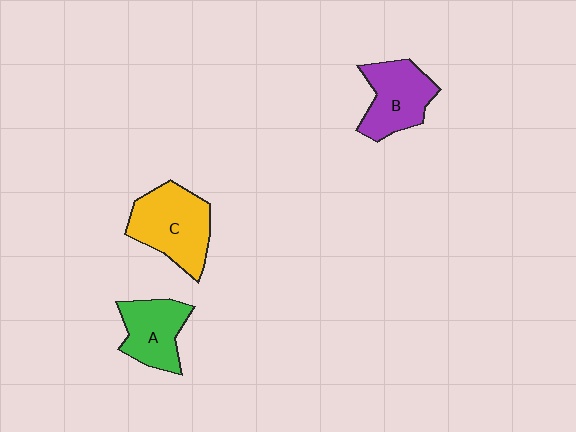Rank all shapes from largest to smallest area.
From largest to smallest: C (yellow), B (purple), A (green).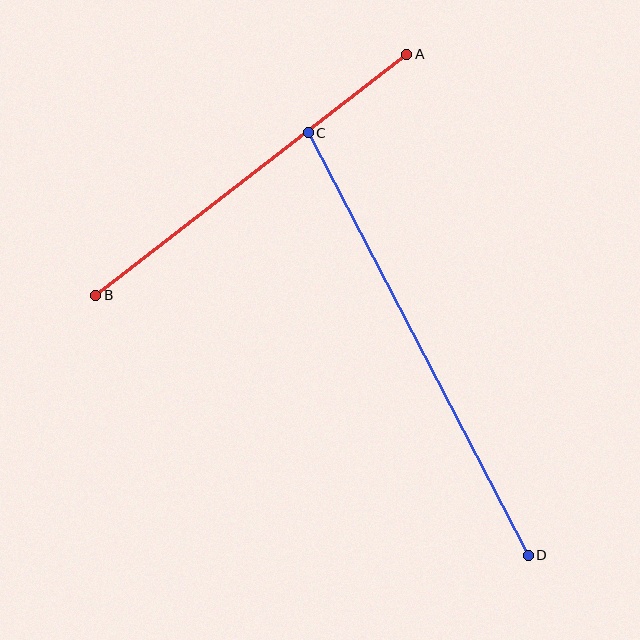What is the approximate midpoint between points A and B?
The midpoint is at approximately (251, 175) pixels.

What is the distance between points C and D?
The distance is approximately 477 pixels.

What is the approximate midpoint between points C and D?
The midpoint is at approximately (418, 344) pixels.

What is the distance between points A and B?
The distance is approximately 393 pixels.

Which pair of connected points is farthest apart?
Points C and D are farthest apart.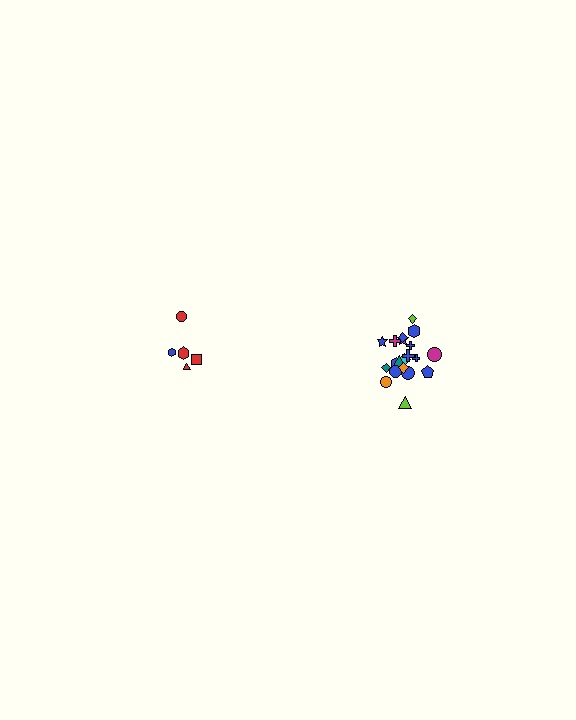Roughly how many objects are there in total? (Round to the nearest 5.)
Roughly 25 objects in total.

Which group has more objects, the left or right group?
The right group.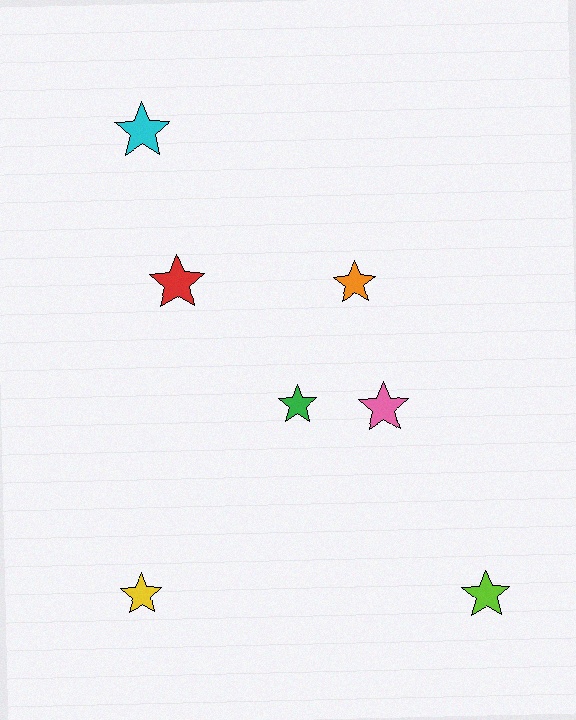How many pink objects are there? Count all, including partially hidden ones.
There is 1 pink object.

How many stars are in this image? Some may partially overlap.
There are 7 stars.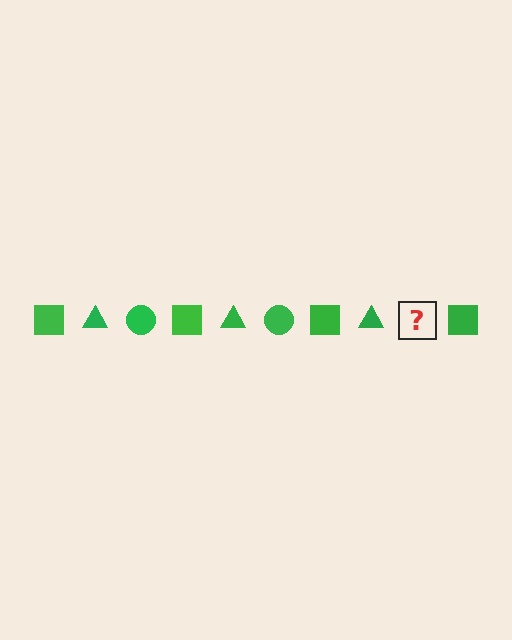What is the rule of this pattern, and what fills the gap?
The rule is that the pattern cycles through square, triangle, circle shapes in green. The gap should be filled with a green circle.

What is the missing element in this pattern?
The missing element is a green circle.